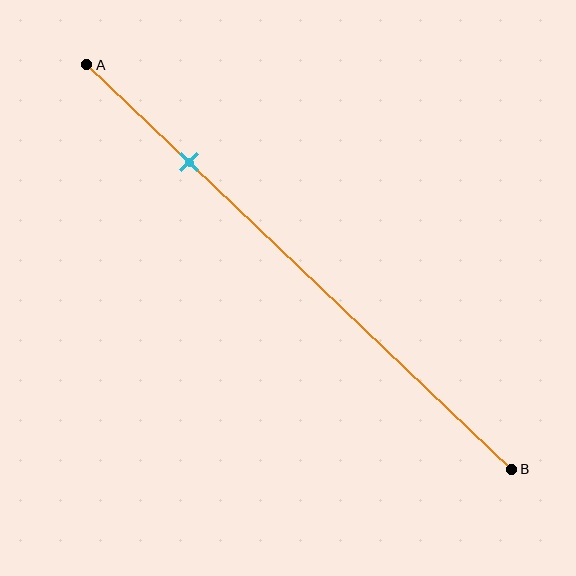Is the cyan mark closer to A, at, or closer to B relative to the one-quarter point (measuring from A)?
The cyan mark is approximately at the one-quarter point of segment AB.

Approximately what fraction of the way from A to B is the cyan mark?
The cyan mark is approximately 25% of the way from A to B.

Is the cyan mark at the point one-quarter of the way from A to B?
Yes, the mark is approximately at the one-quarter point.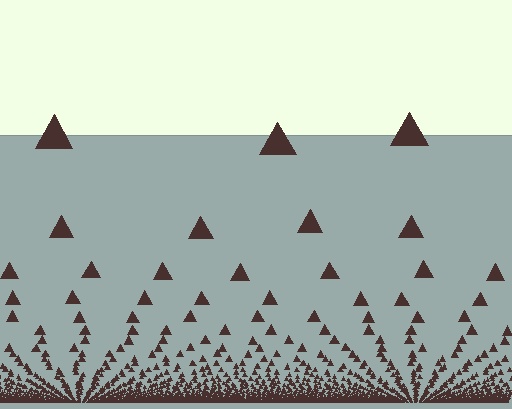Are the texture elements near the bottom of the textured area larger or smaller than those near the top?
Smaller. The gradient is inverted — elements near the bottom are smaller and denser.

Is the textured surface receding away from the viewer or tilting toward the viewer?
The surface appears to tilt toward the viewer. Texture elements get larger and sparser toward the top.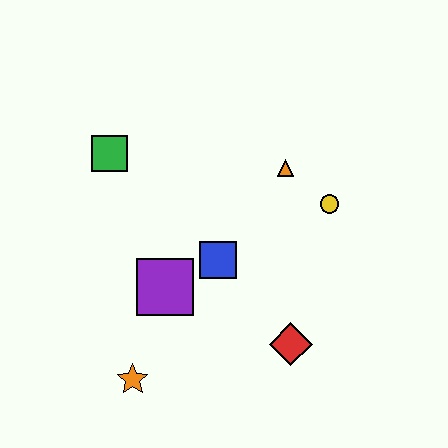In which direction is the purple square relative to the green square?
The purple square is below the green square.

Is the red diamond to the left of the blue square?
No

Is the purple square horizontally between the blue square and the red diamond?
No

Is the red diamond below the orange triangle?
Yes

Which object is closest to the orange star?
The purple square is closest to the orange star.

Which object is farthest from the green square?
The red diamond is farthest from the green square.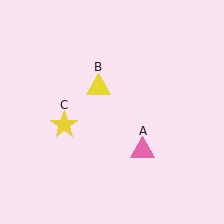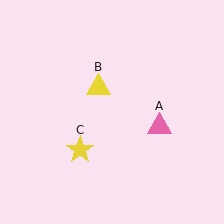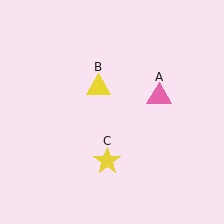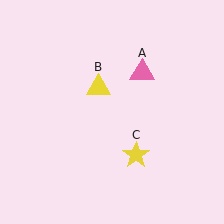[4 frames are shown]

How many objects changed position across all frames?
2 objects changed position: pink triangle (object A), yellow star (object C).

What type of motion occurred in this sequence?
The pink triangle (object A), yellow star (object C) rotated counterclockwise around the center of the scene.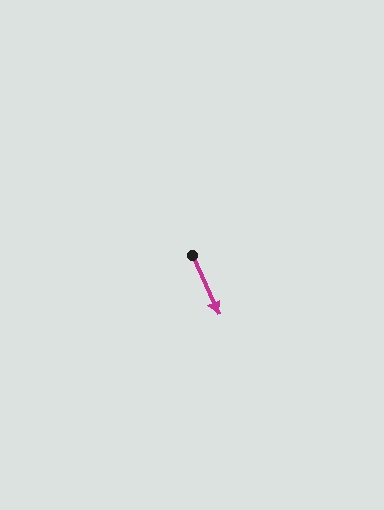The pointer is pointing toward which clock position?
Roughly 5 o'clock.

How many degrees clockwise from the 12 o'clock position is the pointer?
Approximately 156 degrees.